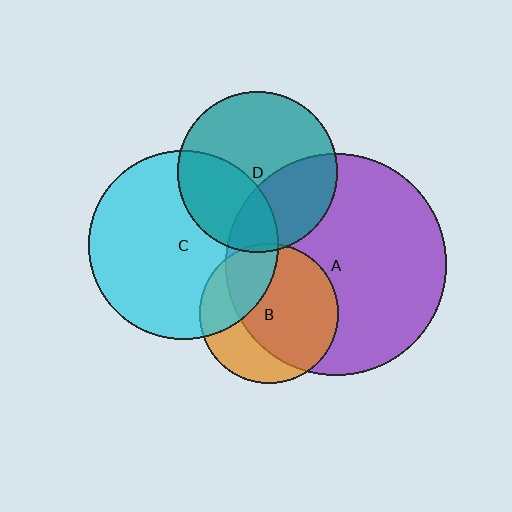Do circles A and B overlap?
Yes.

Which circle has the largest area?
Circle A (purple).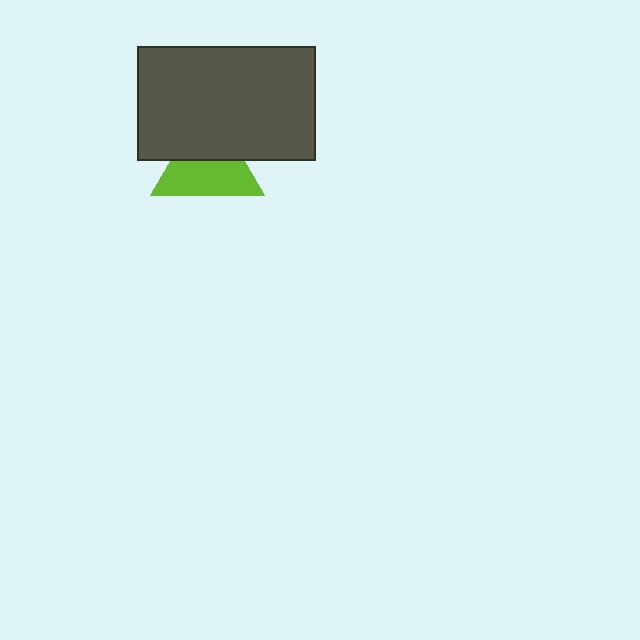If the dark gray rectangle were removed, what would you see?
You would see the complete lime triangle.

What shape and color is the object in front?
The object in front is a dark gray rectangle.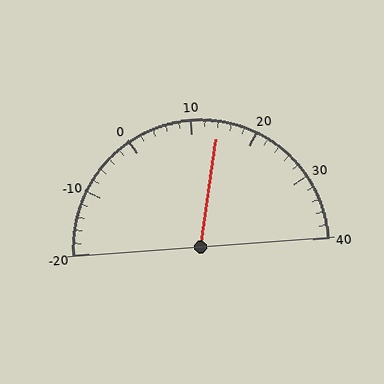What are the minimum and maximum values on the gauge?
The gauge ranges from -20 to 40.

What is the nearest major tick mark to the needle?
The nearest major tick mark is 10.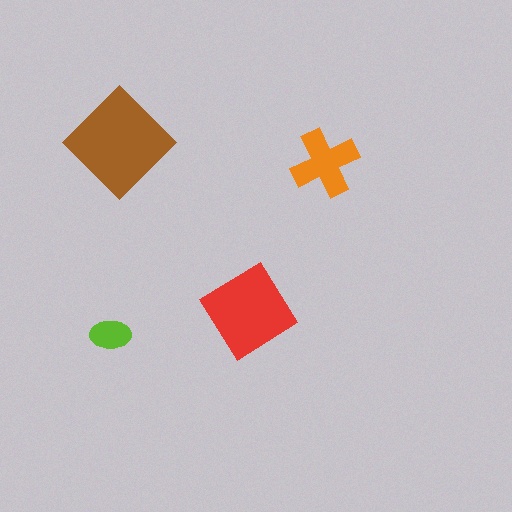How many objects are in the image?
There are 4 objects in the image.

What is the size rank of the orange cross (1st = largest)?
3rd.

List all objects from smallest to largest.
The lime ellipse, the orange cross, the red diamond, the brown diamond.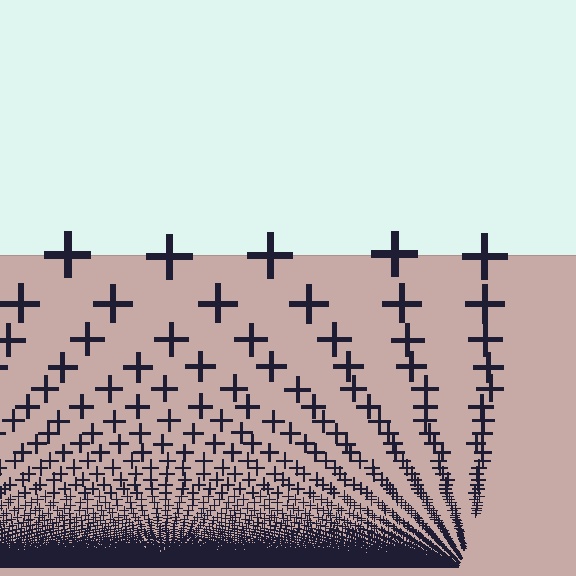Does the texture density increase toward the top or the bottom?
Density increases toward the bottom.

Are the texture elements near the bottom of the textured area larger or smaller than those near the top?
Smaller. The gradient is inverted — elements near the bottom are smaller and denser.